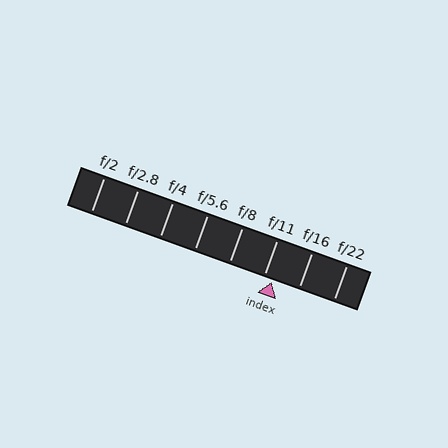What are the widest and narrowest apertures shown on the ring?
The widest aperture shown is f/2 and the narrowest is f/22.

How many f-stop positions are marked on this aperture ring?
There are 8 f-stop positions marked.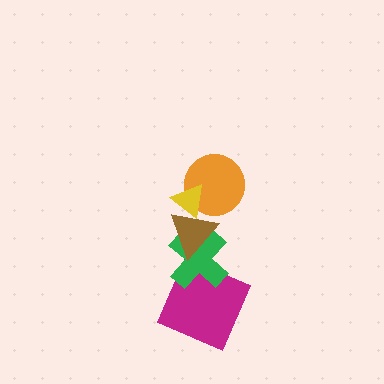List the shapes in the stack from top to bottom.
From top to bottom: the yellow triangle, the orange circle, the brown triangle, the green cross, the magenta square.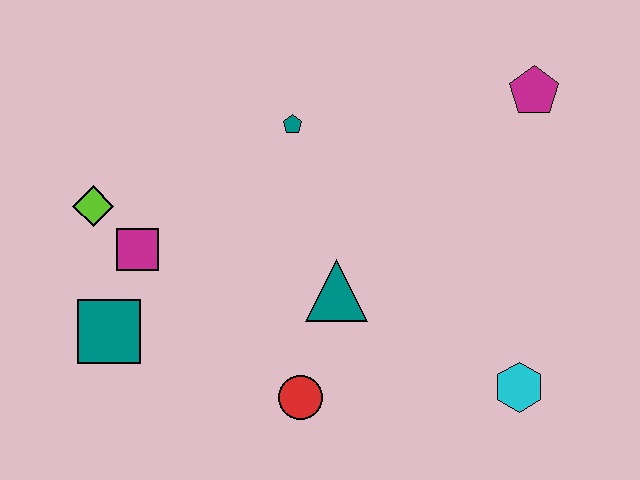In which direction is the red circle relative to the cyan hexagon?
The red circle is to the left of the cyan hexagon.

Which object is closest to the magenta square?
The lime diamond is closest to the magenta square.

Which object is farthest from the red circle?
The magenta pentagon is farthest from the red circle.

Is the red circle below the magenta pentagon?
Yes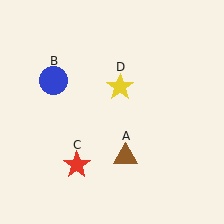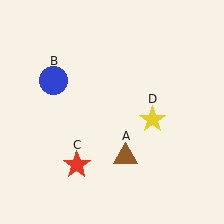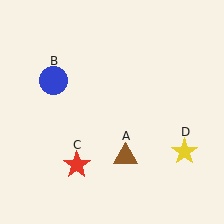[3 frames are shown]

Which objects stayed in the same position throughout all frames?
Brown triangle (object A) and blue circle (object B) and red star (object C) remained stationary.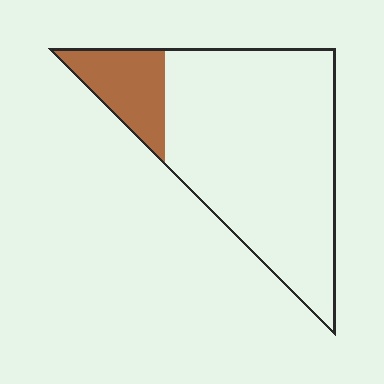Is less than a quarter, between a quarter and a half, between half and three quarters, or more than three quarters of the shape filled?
Less than a quarter.